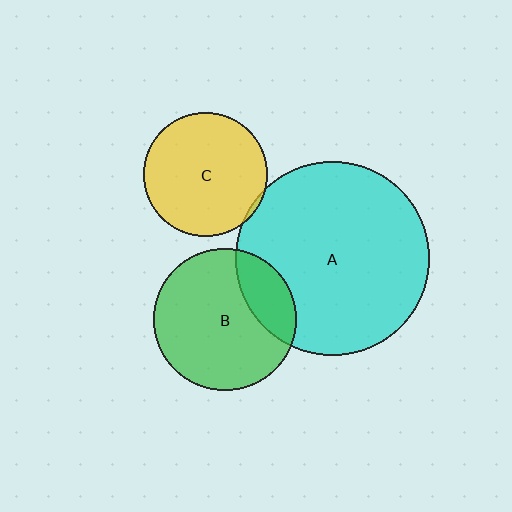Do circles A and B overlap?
Yes.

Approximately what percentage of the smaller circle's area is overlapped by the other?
Approximately 20%.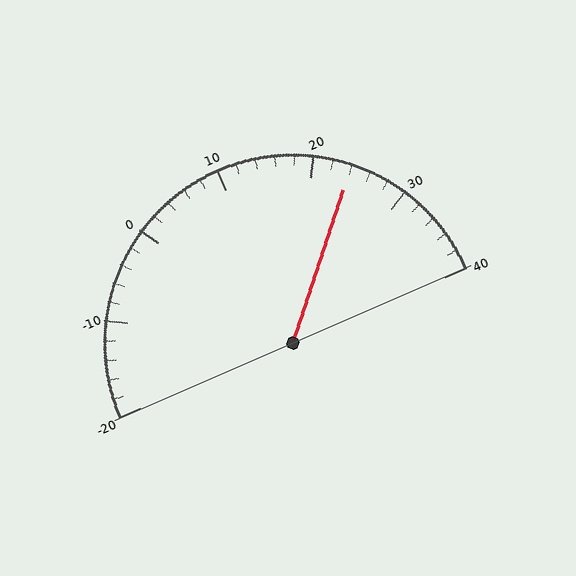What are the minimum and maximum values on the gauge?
The gauge ranges from -20 to 40.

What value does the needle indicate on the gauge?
The needle indicates approximately 24.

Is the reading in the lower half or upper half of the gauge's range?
The reading is in the upper half of the range (-20 to 40).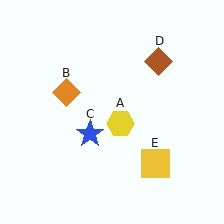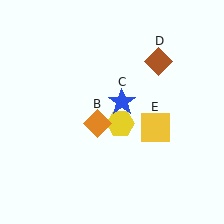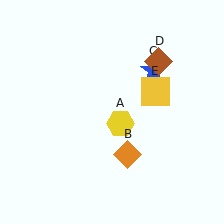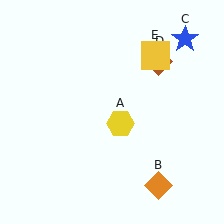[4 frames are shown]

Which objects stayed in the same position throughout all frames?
Yellow hexagon (object A) and brown diamond (object D) remained stationary.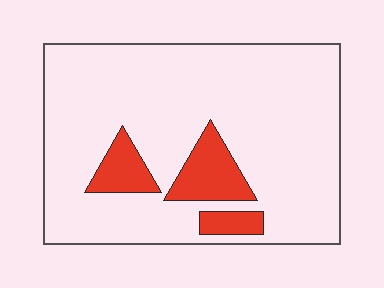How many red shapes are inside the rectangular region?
3.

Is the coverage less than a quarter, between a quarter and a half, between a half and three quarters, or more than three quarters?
Less than a quarter.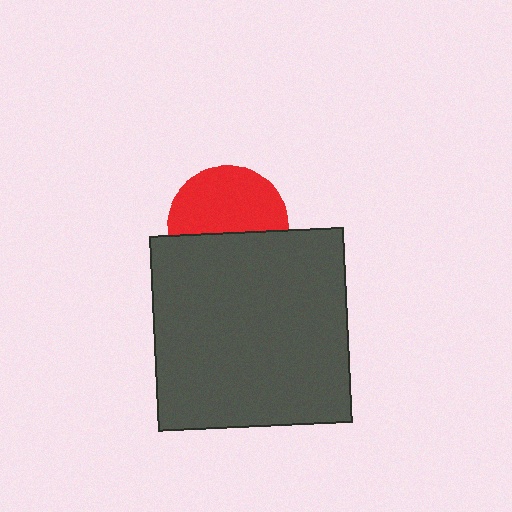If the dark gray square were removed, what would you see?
You would see the complete red circle.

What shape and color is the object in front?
The object in front is a dark gray square.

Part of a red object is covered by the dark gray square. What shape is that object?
It is a circle.